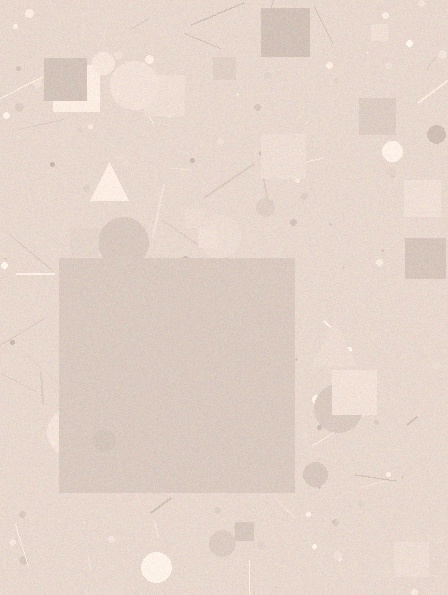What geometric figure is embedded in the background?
A square is embedded in the background.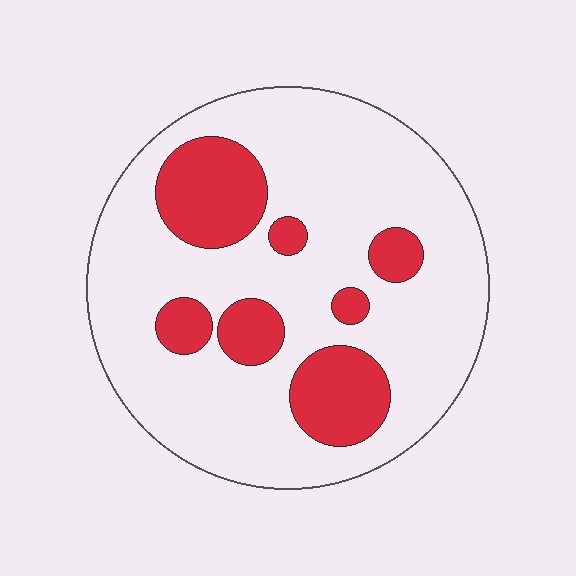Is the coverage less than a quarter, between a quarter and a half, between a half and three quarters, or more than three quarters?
Less than a quarter.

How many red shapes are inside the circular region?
7.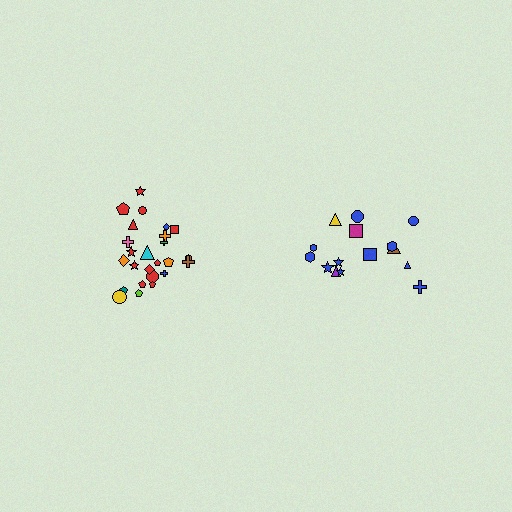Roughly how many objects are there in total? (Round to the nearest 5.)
Roughly 40 objects in total.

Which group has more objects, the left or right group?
The left group.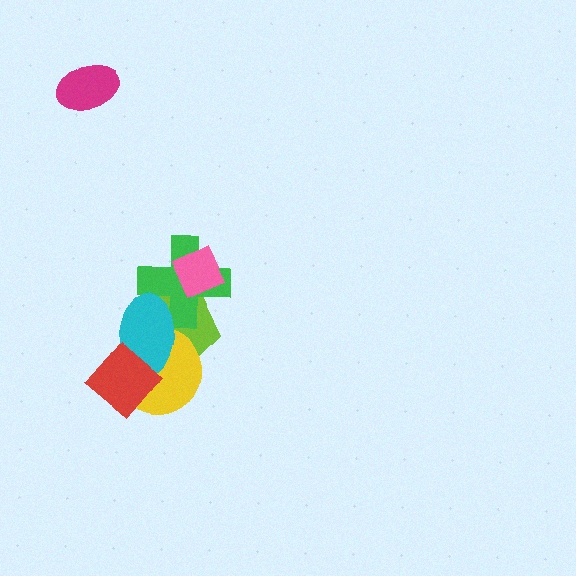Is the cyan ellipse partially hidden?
Yes, it is partially covered by another shape.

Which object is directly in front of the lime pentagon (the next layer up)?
The green cross is directly in front of the lime pentagon.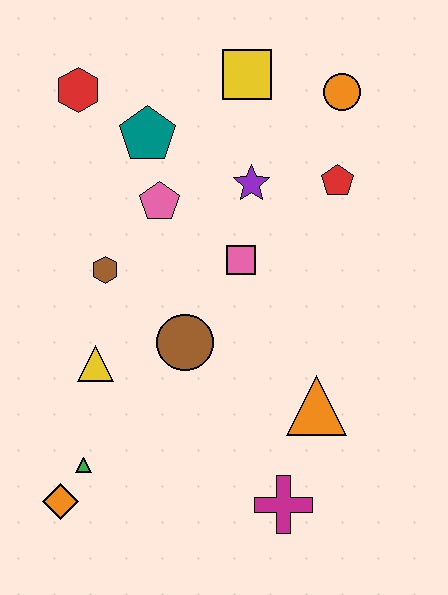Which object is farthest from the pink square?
The orange diamond is farthest from the pink square.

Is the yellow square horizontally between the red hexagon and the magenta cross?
Yes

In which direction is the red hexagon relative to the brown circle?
The red hexagon is above the brown circle.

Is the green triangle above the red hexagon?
No